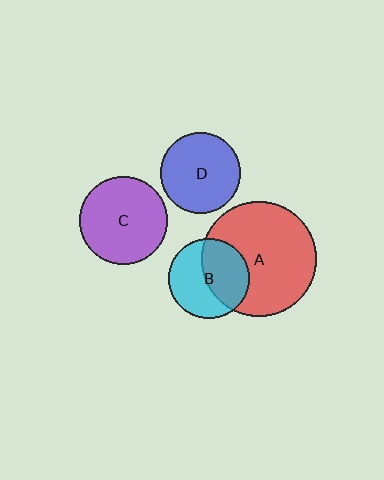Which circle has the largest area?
Circle A (red).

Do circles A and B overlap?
Yes.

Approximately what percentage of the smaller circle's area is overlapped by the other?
Approximately 50%.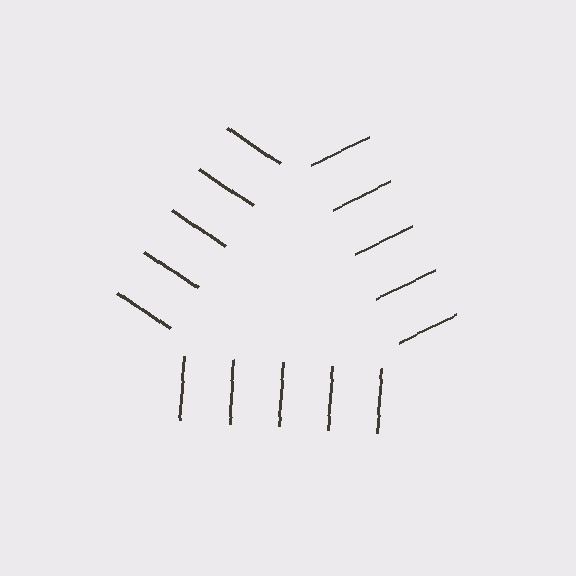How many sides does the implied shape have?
3 sides — the line-ends trace a triangle.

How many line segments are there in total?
15 — 5 along each of the 3 edges.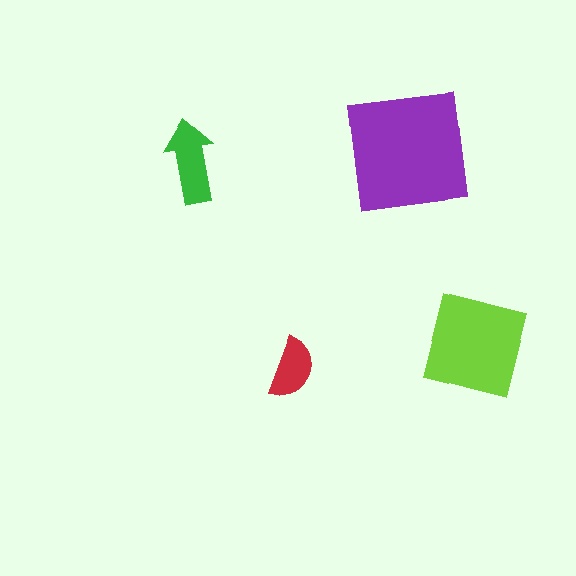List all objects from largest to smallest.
The purple square, the lime square, the green arrow, the red semicircle.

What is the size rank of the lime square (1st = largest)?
2nd.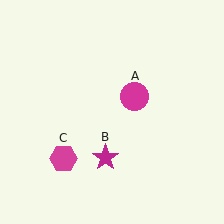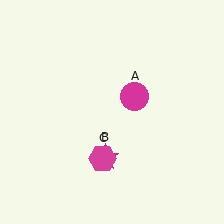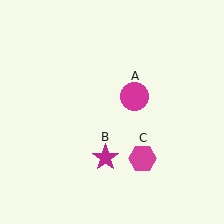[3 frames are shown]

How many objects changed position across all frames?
1 object changed position: magenta hexagon (object C).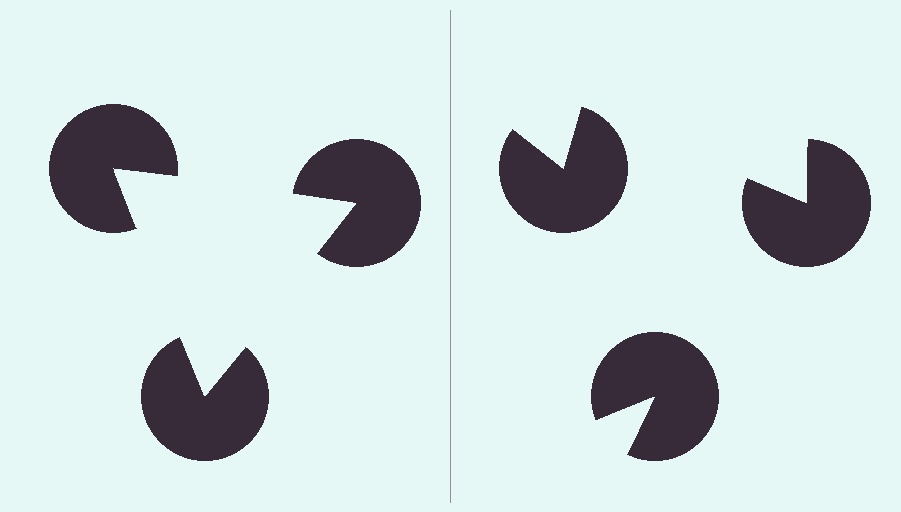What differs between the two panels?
The pac-man discs are positioned identically on both sides; only the wedge orientations differ. On the left they align to a triangle; on the right they are misaligned.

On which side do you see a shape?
An illusory triangle appears on the left side. On the right side the wedge cuts are rotated, so no coherent shape forms.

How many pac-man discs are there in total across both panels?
6 — 3 on each side.